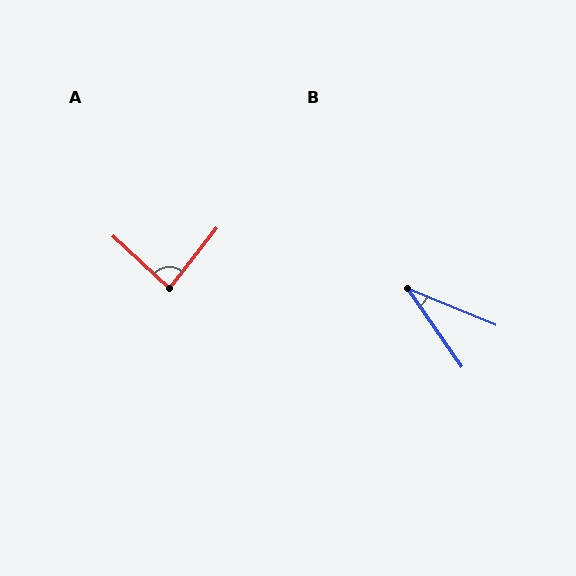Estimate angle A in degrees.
Approximately 86 degrees.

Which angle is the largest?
A, at approximately 86 degrees.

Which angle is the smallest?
B, at approximately 33 degrees.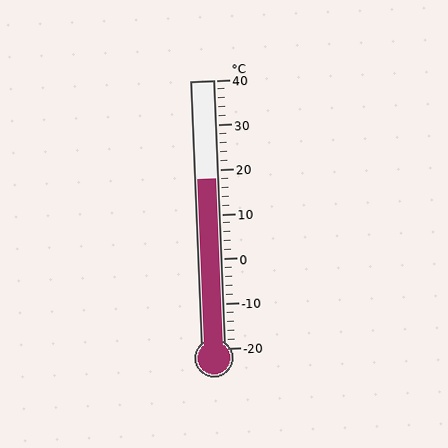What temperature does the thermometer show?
The thermometer shows approximately 18°C.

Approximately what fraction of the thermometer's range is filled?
The thermometer is filled to approximately 65% of its range.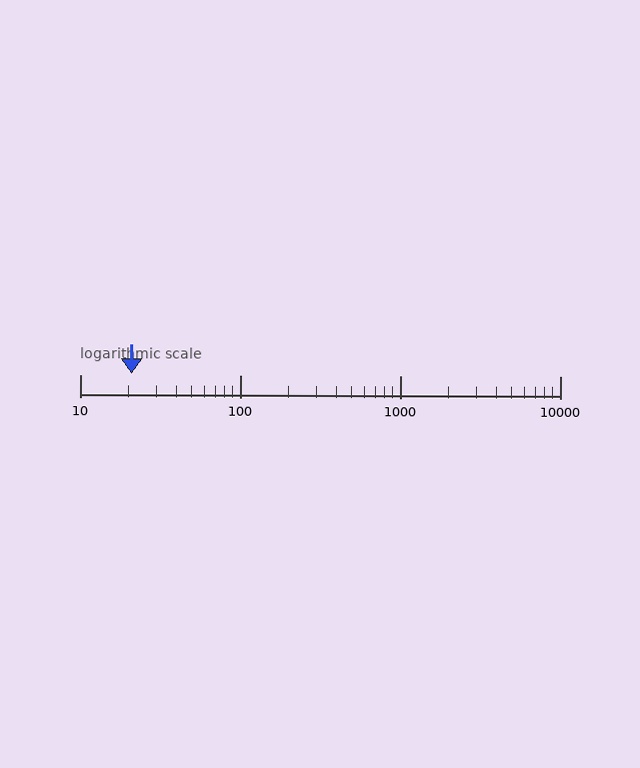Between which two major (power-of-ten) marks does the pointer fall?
The pointer is between 10 and 100.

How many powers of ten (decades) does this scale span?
The scale spans 3 decades, from 10 to 10000.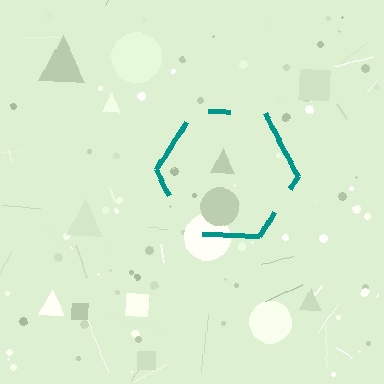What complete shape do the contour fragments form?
The contour fragments form a hexagon.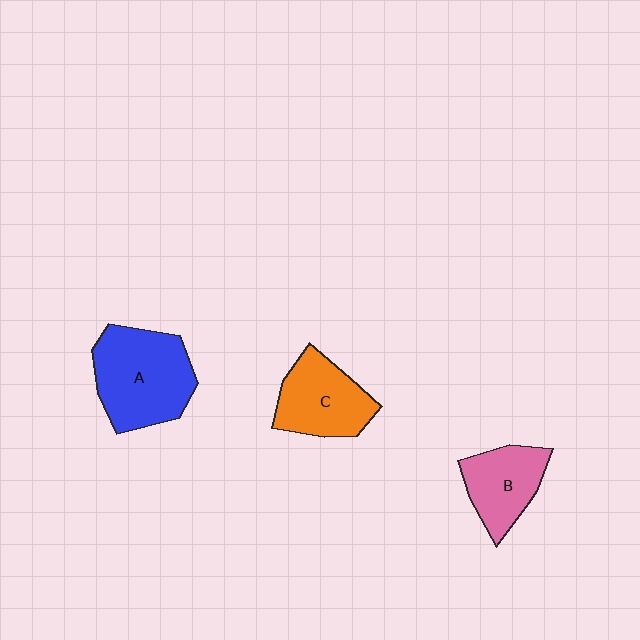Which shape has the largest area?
Shape A (blue).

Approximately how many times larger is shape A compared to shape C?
Approximately 1.4 times.